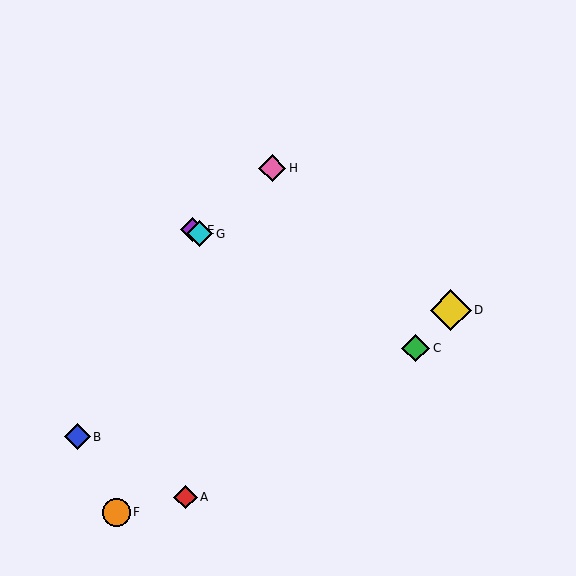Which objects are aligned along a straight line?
Objects C, E, G are aligned along a straight line.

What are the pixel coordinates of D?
Object D is at (451, 310).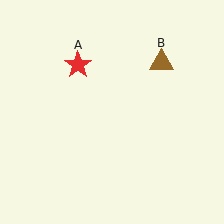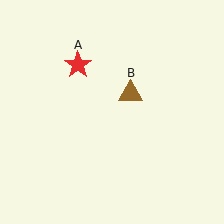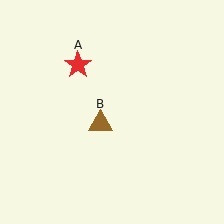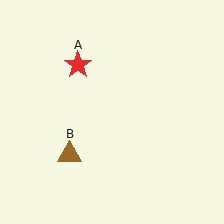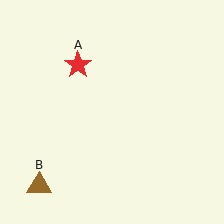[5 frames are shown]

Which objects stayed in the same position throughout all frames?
Red star (object A) remained stationary.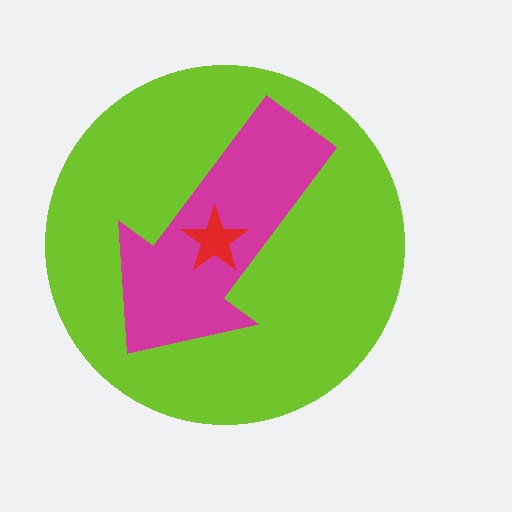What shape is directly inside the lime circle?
The magenta arrow.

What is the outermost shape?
The lime circle.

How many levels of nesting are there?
3.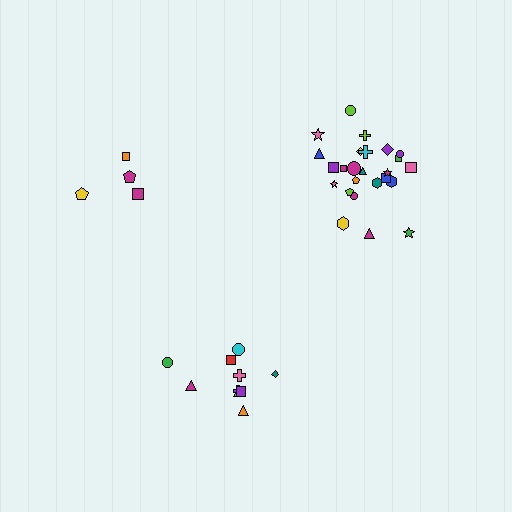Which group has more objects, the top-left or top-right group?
The top-right group.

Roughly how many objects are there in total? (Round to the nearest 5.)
Roughly 40 objects in total.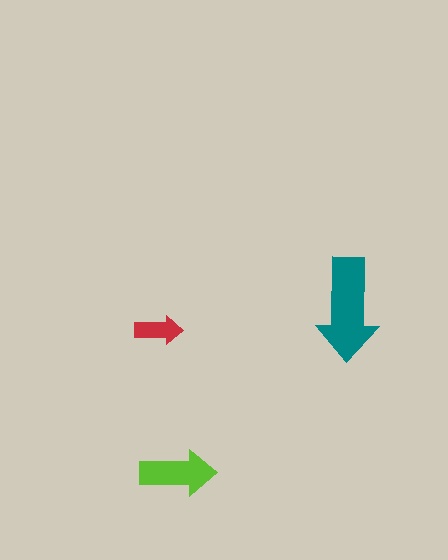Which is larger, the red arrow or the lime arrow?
The lime one.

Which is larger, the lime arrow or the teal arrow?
The teal one.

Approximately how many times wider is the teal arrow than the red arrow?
About 2 times wider.